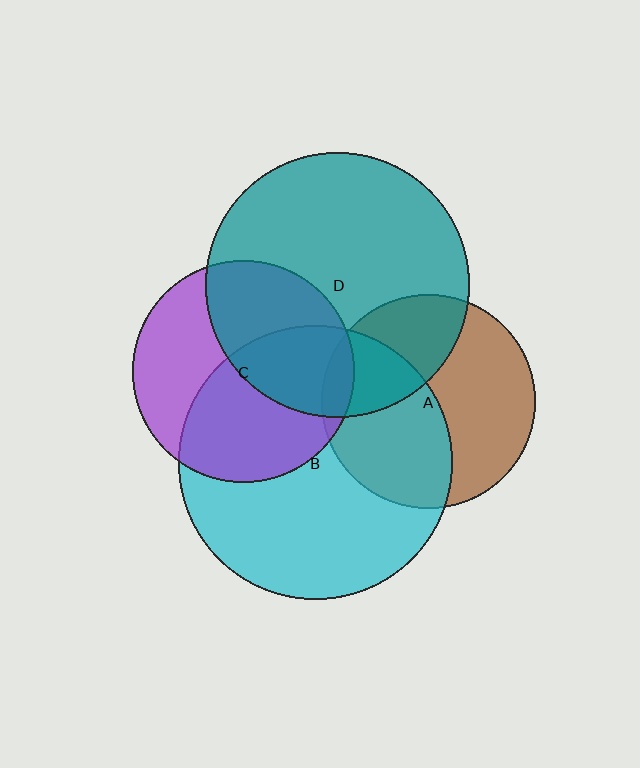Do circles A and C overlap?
Yes.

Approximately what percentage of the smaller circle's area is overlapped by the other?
Approximately 5%.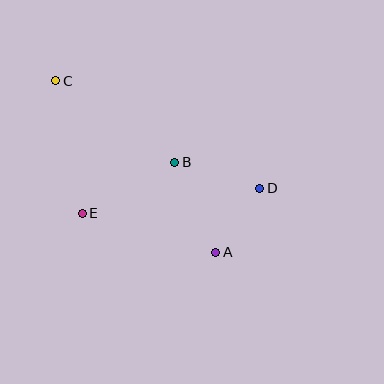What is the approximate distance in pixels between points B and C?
The distance between B and C is approximately 144 pixels.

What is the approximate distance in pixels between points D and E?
The distance between D and E is approximately 179 pixels.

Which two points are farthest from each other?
Points A and C are farthest from each other.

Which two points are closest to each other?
Points A and D are closest to each other.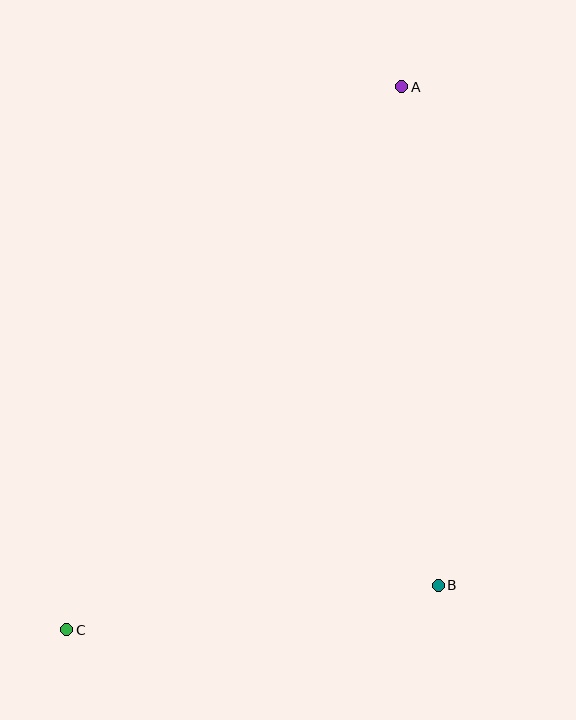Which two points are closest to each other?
Points B and C are closest to each other.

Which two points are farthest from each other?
Points A and C are farthest from each other.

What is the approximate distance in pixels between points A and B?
The distance between A and B is approximately 500 pixels.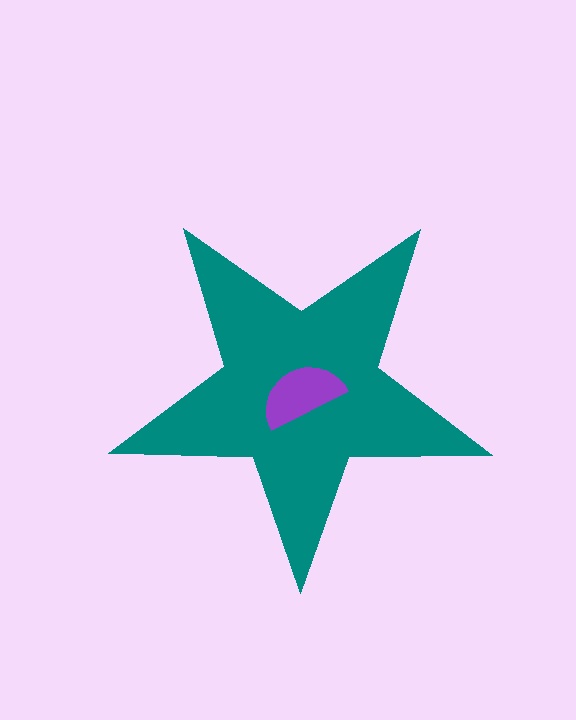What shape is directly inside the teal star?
The purple semicircle.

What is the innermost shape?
The purple semicircle.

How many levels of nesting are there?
2.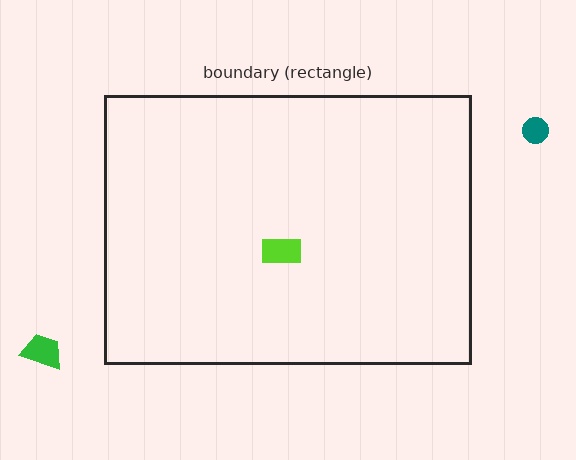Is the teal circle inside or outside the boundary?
Outside.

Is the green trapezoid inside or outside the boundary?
Outside.